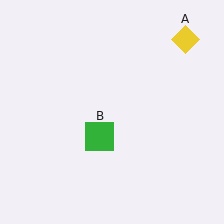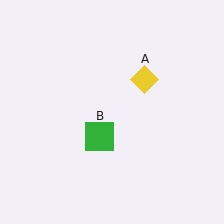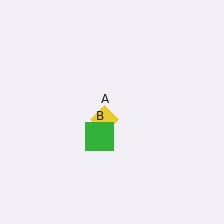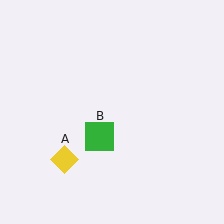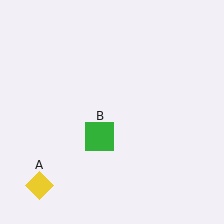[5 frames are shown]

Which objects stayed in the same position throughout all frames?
Green square (object B) remained stationary.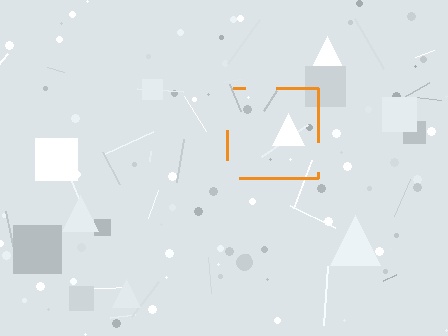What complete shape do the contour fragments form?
The contour fragments form a square.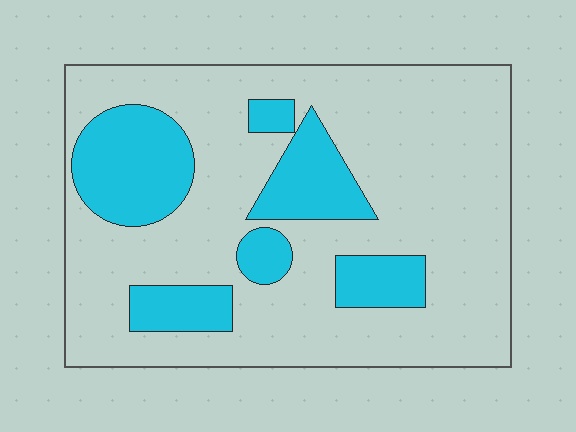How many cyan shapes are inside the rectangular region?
6.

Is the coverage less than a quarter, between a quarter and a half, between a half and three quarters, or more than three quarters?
Less than a quarter.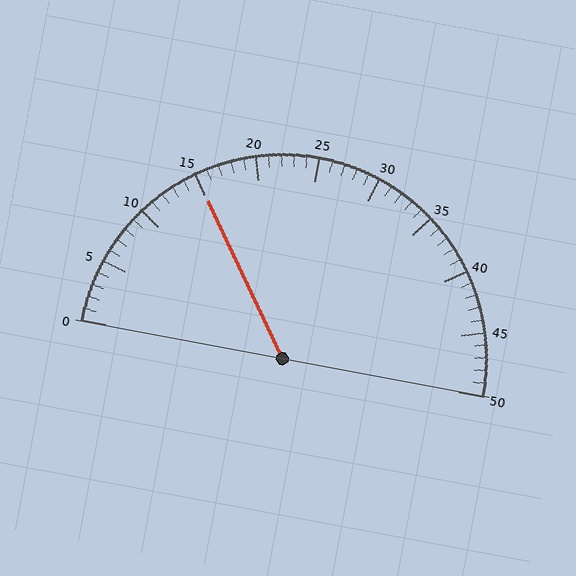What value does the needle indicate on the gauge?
The needle indicates approximately 15.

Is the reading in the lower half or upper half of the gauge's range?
The reading is in the lower half of the range (0 to 50).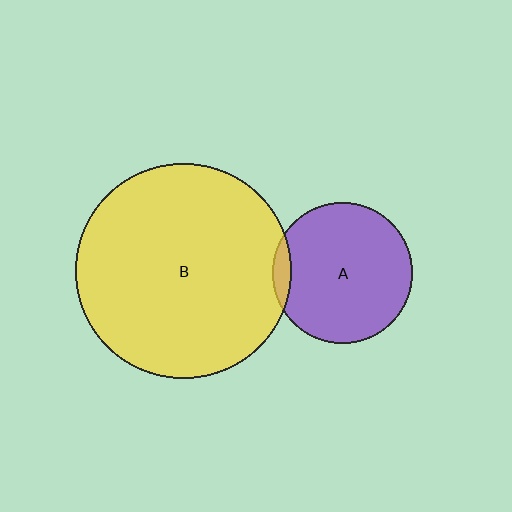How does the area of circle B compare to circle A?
Approximately 2.4 times.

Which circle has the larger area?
Circle B (yellow).